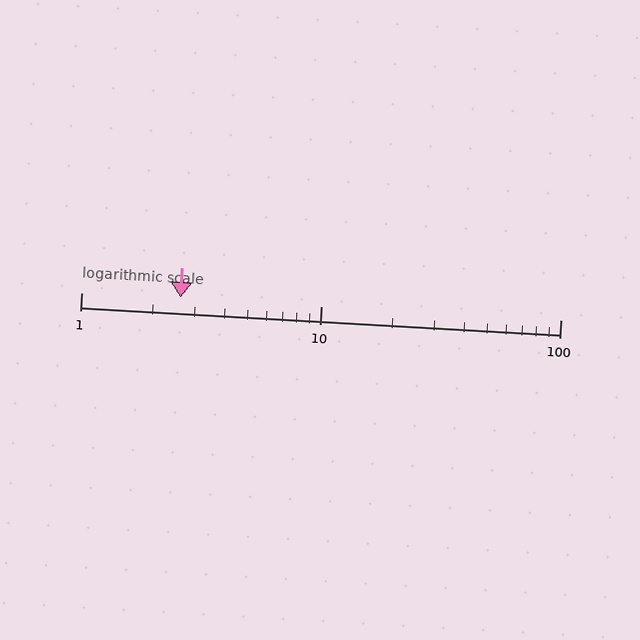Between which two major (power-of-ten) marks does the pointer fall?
The pointer is between 1 and 10.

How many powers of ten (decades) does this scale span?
The scale spans 2 decades, from 1 to 100.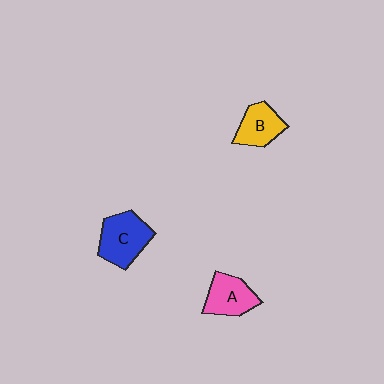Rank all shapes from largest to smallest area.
From largest to smallest: C (blue), A (pink), B (yellow).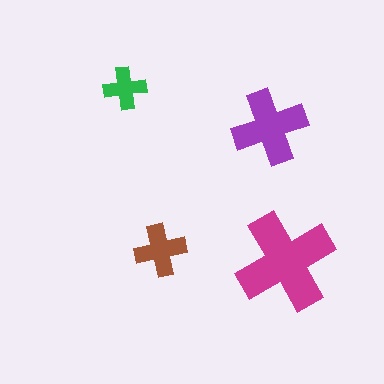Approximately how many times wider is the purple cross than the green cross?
About 2 times wider.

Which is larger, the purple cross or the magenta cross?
The magenta one.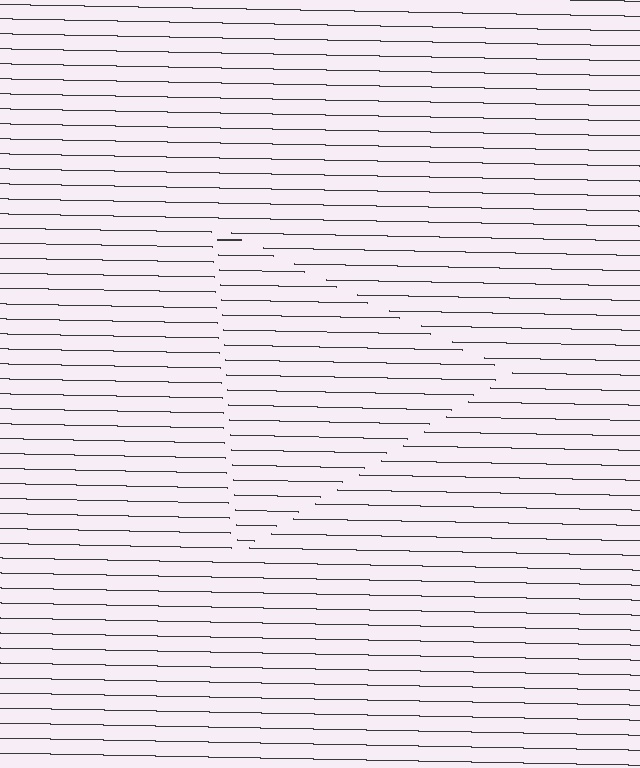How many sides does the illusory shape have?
3 sides — the line-ends trace a triangle.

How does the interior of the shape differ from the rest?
The interior of the shape contains the same grating, shifted by half a period — the contour is defined by the phase discontinuity where line-ends from the inner and outer gratings abut.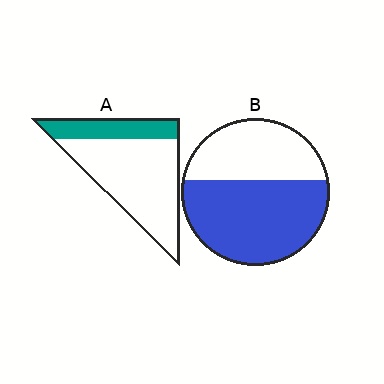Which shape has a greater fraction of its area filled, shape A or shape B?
Shape B.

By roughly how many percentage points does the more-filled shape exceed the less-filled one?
By roughly 35 percentage points (B over A).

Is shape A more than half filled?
No.